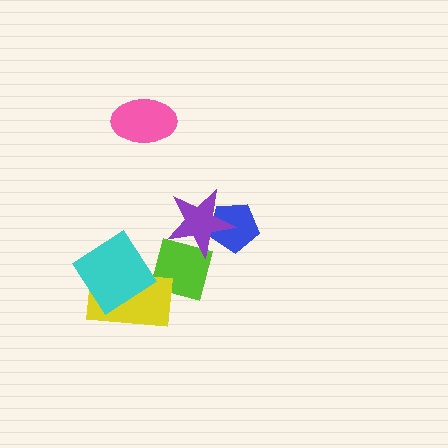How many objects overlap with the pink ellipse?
0 objects overlap with the pink ellipse.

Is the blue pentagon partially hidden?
Yes, it is partially covered by another shape.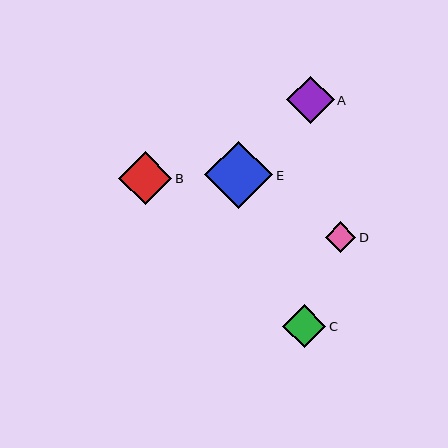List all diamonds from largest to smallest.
From largest to smallest: E, B, A, C, D.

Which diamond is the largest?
Diamond E is the largest with a size of approximately 68 pixels.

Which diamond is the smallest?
Diamond D is the smallest with a size of approximately 30 pixels.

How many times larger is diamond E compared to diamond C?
Diamond E is approximately 1.6 times the size of diamond C.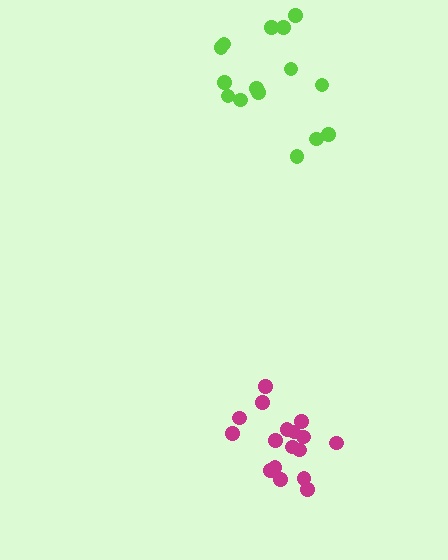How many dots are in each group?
Group 1: 15 dots, Group 2: 17 dots (32 total).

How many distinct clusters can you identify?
There are 2 distinct clusters.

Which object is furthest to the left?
The lime cluster is leftmost.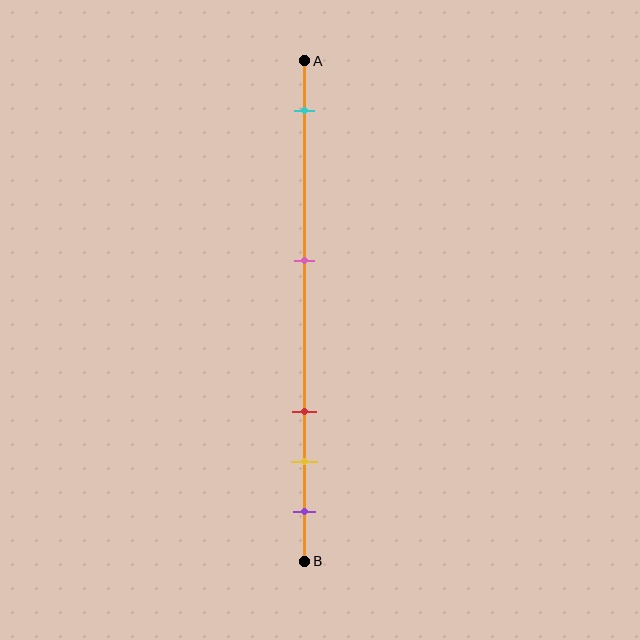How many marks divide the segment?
There are 5 marks dividing the segment.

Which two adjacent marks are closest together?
The yellow and purple marks are the closest adjacent pair.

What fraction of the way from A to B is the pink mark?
The pink mark is approximately 40% (0.4) of the way from A to B.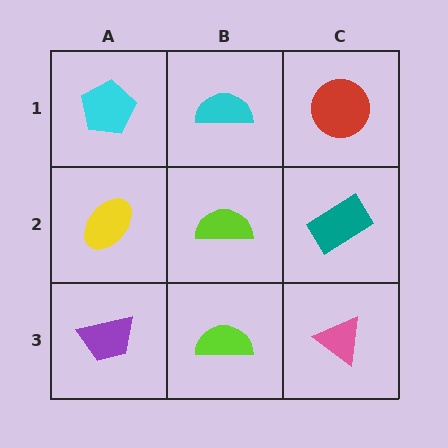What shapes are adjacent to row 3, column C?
A teal rectangle (row 2, column C), a lime semicircle (row 3, column B).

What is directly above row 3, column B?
A lime semicircle.